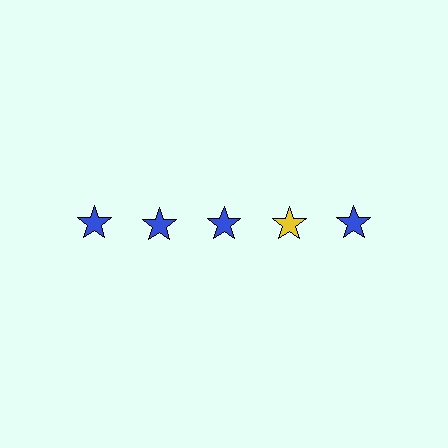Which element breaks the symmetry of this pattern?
The yellow star in the top row, second from right column breaks the symmetry. All other shapes are blue stars.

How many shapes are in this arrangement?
There are 5 shapes arranged in a grid pattern.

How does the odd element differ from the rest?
It has a different color: yellow instead of blue.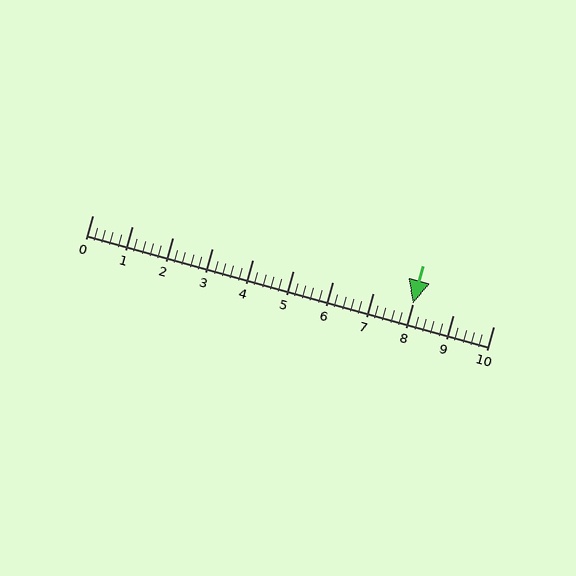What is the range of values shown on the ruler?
The ruler shows values from 0 to 10.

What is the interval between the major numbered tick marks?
The major tick marks are spaced 1 units apart.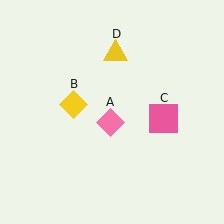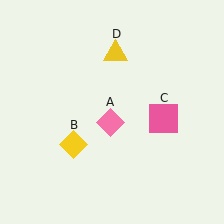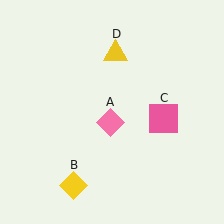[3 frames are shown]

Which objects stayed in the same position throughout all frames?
Pink diamond (object A) and pink square (object C) and yellow triangle (object D) remained stationary.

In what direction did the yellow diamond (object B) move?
The yellow diamond (object B) moved down.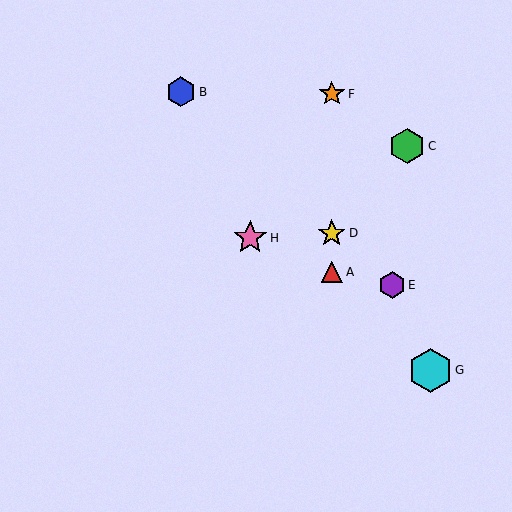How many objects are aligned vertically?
3 objects (A, D, F) are aligned vertically.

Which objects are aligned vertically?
Objects A, D, F are aligned vertically.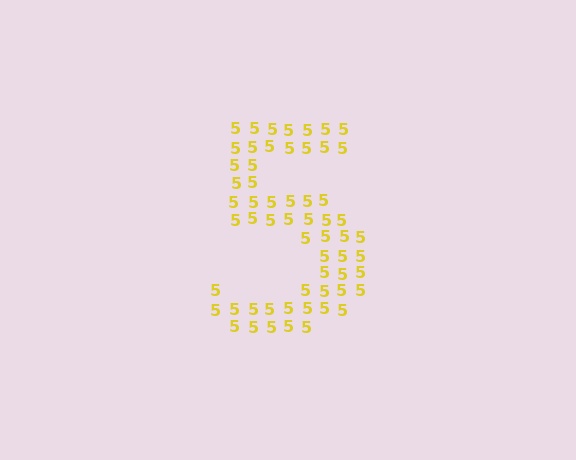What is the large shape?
The large shape is the digit 5.